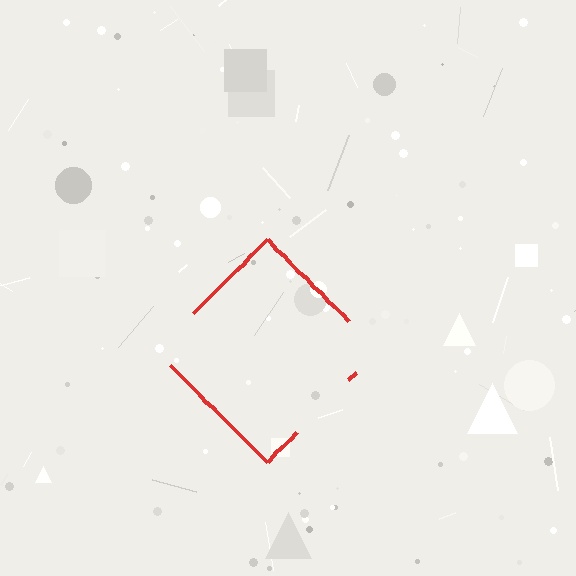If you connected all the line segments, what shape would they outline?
They would outline a diamond.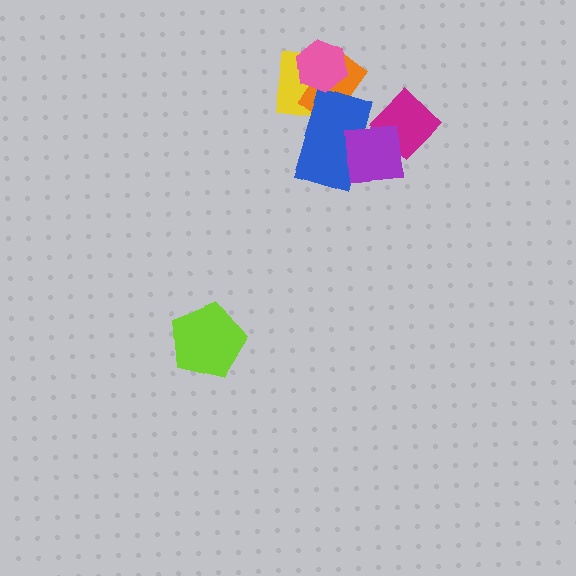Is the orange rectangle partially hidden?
Yes, it is partially covered by another shape.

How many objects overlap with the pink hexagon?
2 objects overlap with the pink hexagon.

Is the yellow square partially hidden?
Yes, it is partially covered by another shape.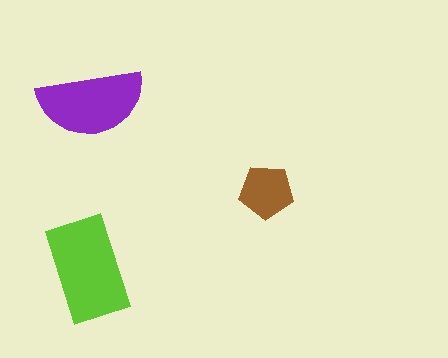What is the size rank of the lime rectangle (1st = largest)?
1st.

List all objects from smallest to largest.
The brown pentagon, the purple semicircle, the lime rectangle.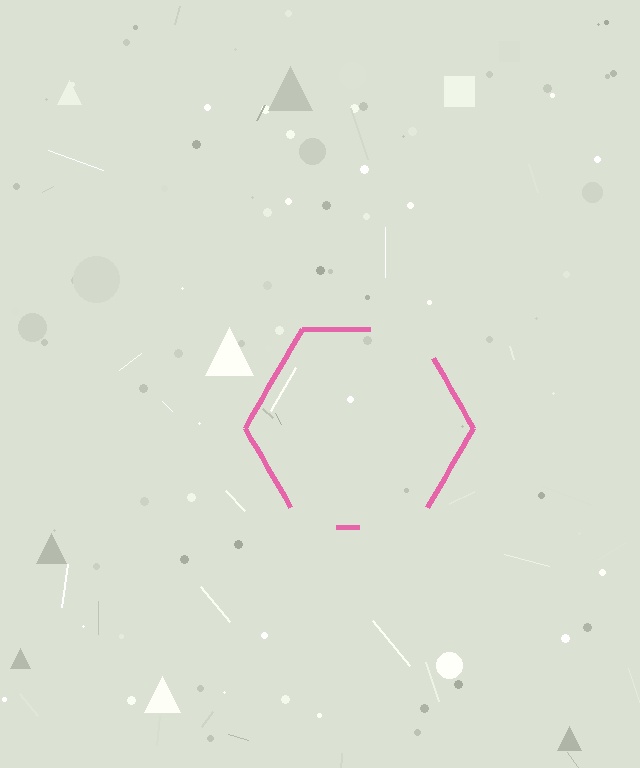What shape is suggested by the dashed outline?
The dashed outline suggests a hexagon.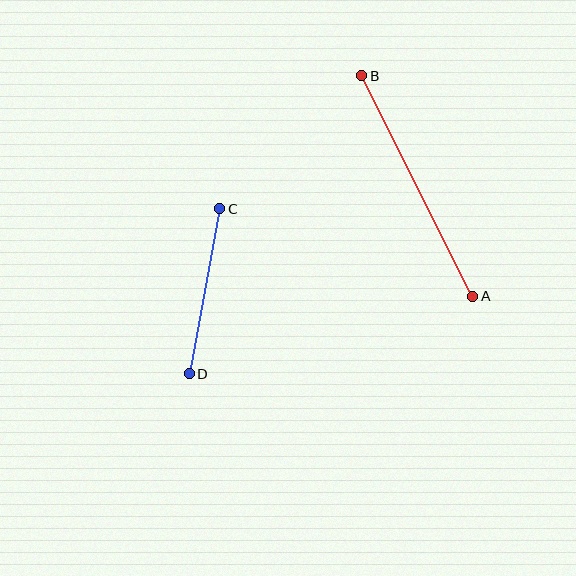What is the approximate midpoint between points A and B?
The midpoint is at approximately (417, 186) pixels.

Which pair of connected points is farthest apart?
Points A and B are farthest apart.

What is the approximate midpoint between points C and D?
The midpoint is at approximately (205, 291) pixels.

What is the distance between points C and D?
The distance is approximately 168 pixels.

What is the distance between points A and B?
The distance is approximately 247 pixels.